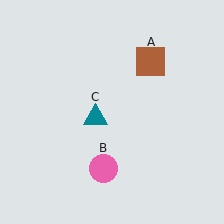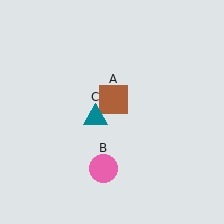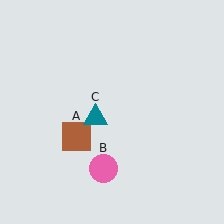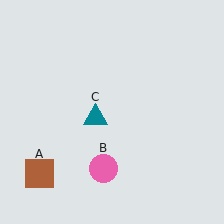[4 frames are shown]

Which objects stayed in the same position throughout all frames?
Pink circle (object B) and teal triangle (object C) remained stationary.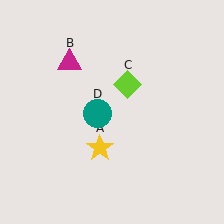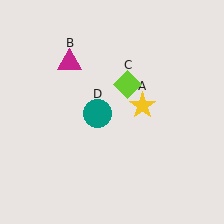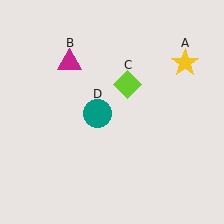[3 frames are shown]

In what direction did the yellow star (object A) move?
The yellow star (object A) moved up and to the right.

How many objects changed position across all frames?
1 object changed position: yellow star (object A).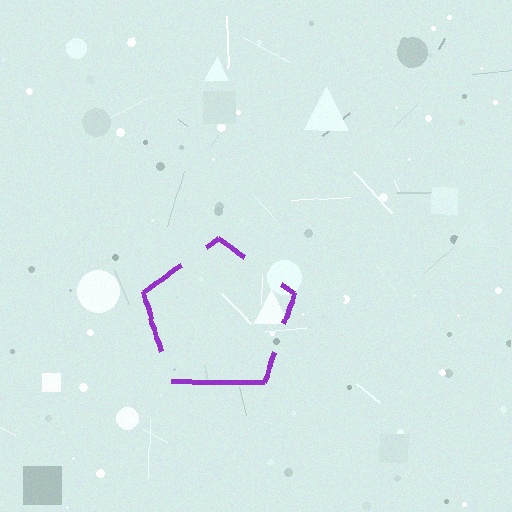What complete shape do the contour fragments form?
The contour fragments form a pentagon.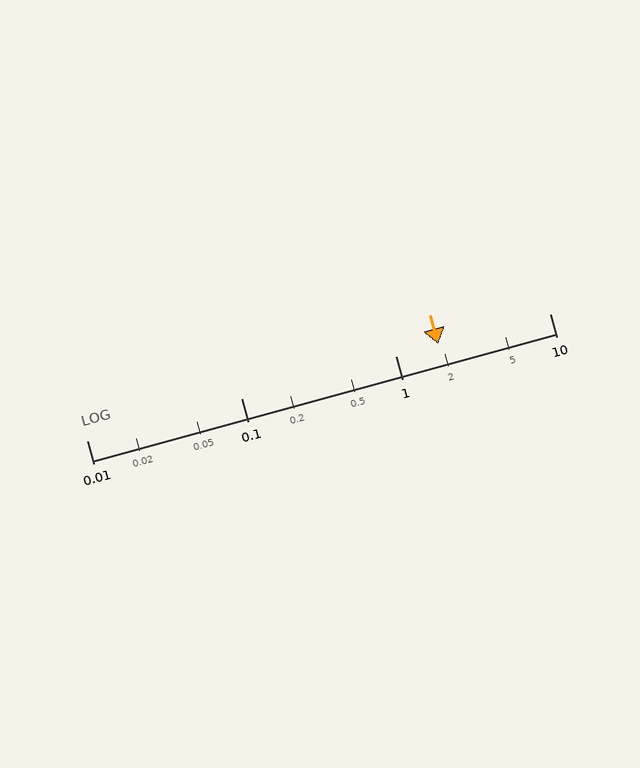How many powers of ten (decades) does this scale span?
The scale spans 3 decades, from 0.01 to 10.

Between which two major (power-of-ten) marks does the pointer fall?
The pointer is between 1 and 10.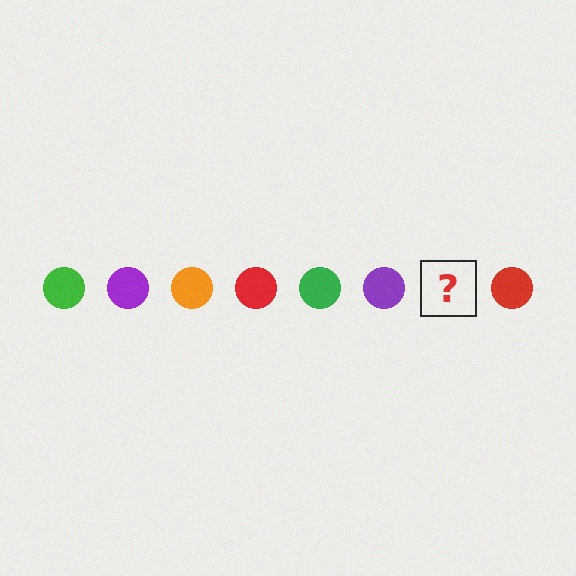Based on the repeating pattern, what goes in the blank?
The blank should be an orange circle.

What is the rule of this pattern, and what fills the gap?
The rule is that the pattern cycles through green, purple, orange, red circles. The gap should be filled with an orange circle.